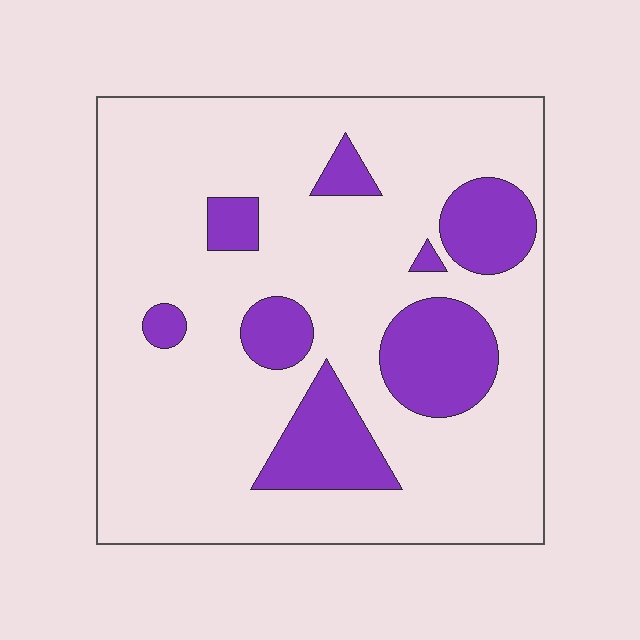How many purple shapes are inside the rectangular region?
8.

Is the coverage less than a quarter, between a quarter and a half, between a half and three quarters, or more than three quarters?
Less than a quarter.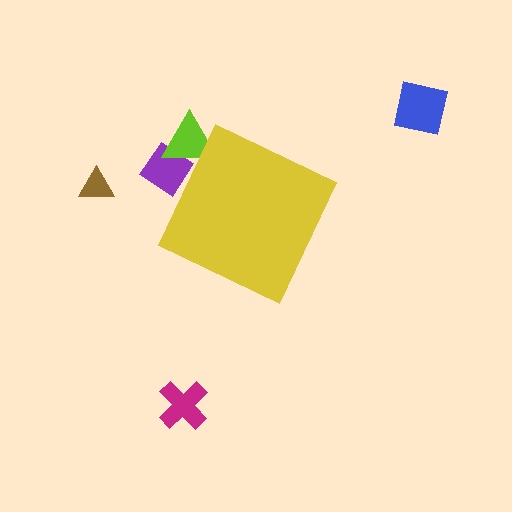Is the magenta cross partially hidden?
No, the magenta cross is fully visible.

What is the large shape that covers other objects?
A yellow diamond.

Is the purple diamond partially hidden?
Yes, the purple diamond is partially hidden behind the yellow diamond.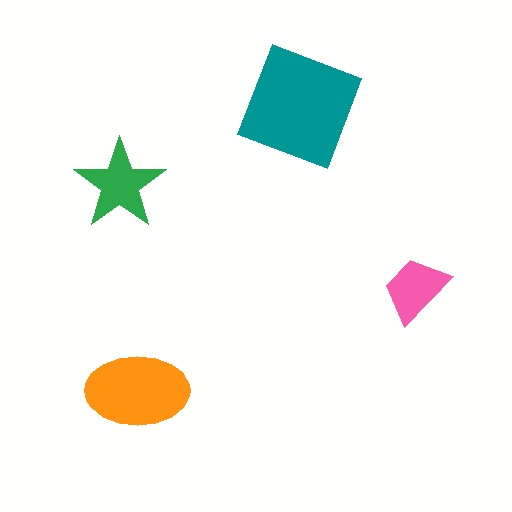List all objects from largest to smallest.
The teal square, the orange ellipse, the green star, the pink trapezoid.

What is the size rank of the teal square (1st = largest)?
1st.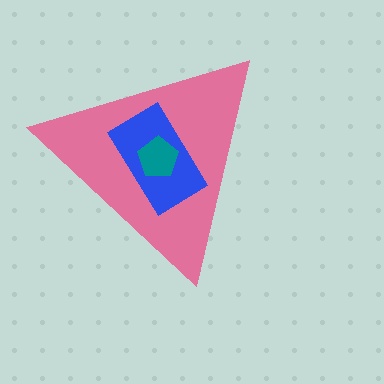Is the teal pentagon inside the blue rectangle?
Yes.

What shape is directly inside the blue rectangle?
The teal pentagon.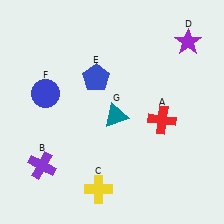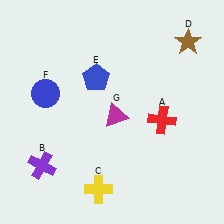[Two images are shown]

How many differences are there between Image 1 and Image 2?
There are 2 differences between the two images.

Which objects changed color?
D changed from purple to brown. G changed from teal to magenta.